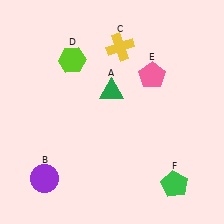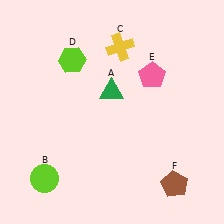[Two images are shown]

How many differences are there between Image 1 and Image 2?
There are 2 differences between the two images.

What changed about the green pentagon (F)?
In Image 1, F is green. In Image 2, it changed to brown.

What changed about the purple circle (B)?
In Image 1, B is purple. In Image 2, it changed to lime.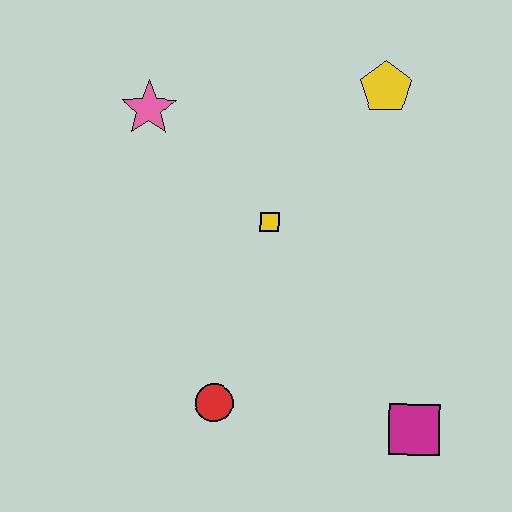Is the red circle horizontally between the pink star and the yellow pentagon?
Yes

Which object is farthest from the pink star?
The magenta square is farthest from the pink star.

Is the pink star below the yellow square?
No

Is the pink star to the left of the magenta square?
Yes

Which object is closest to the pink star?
The yellow square is closest to the pink star.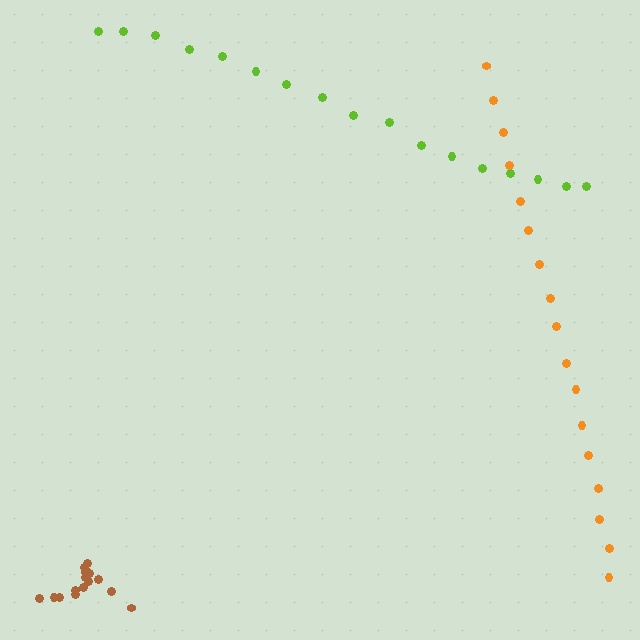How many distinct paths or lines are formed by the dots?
There are 3 distinct paths.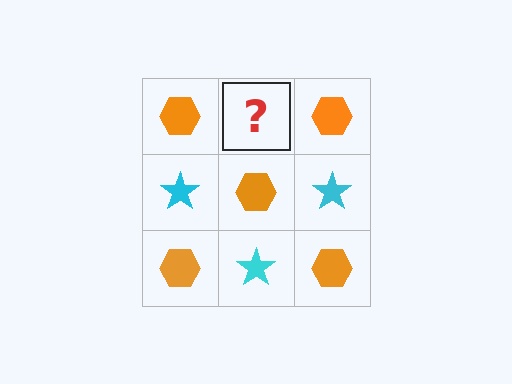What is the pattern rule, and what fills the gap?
The rule is that it alternates orange hexagon and cyan star in a checkerboard pattern. The gap should be filled with a cyan star.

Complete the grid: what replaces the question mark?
The question mark should be replaced with a cyan star.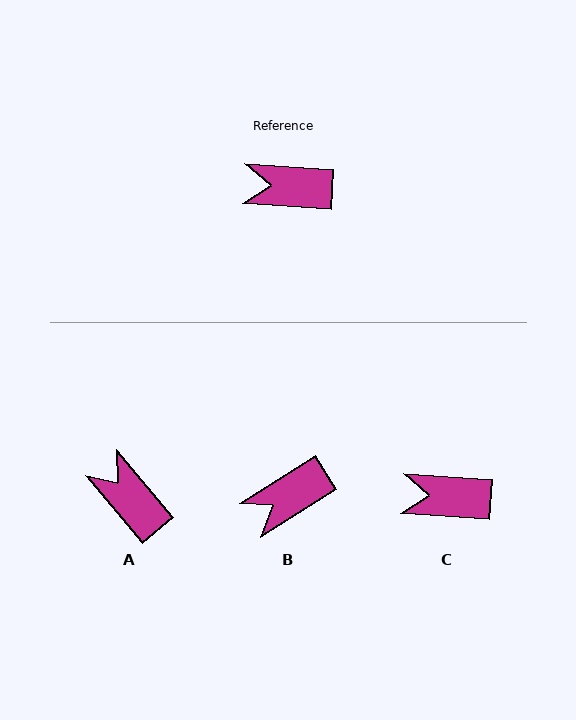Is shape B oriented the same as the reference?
No, it is off by about 36 degrees.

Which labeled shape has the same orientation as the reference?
C.